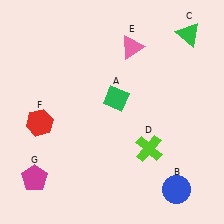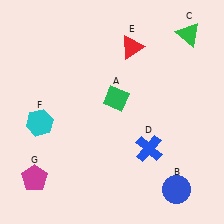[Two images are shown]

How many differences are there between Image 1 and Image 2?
There are 3 differences between the two images.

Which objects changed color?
D changed from lime to blue. E changed from pink to red. F changed from red to cyan.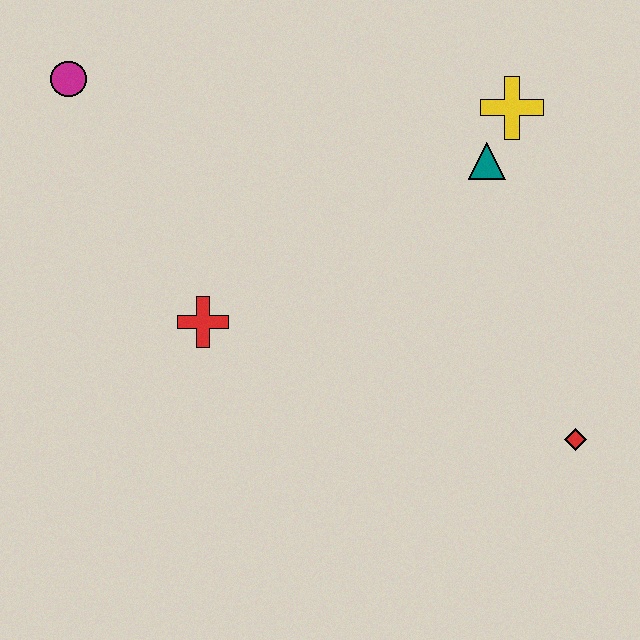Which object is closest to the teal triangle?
The yellow cross is closest to the teal triangle.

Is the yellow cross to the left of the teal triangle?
No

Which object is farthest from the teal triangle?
The magenta circle is farthest from the teal triangle.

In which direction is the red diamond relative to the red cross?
The red diamond is to the right of the red cross.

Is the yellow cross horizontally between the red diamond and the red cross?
Yes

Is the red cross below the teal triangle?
Yes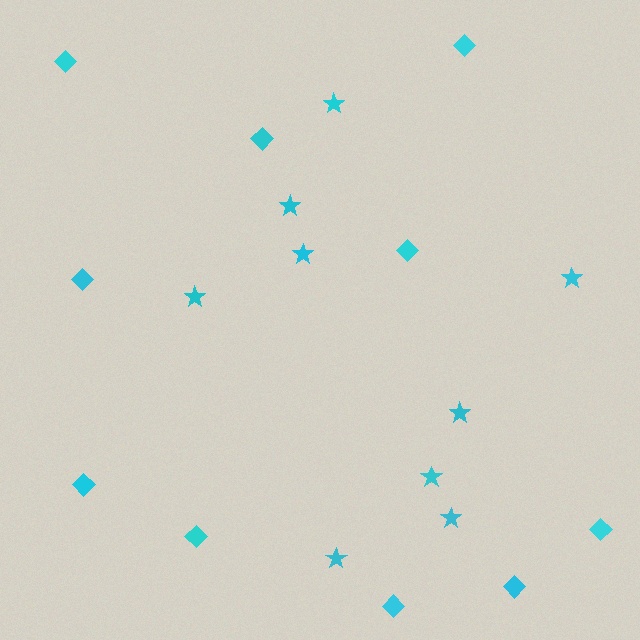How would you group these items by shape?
There are 2 groups: one group of stars (9) and one group of diamonds (10).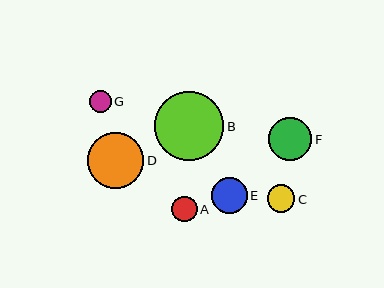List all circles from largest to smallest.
From largest to smallest: B, D, F, E, C, A, G.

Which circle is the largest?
Circle B is the largest with a size of approximately 69 pixels.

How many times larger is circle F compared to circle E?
Circle F is approximately 1.2 times the size of circle E.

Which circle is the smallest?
Circle G is the smallest with a size of approximately 22 pixels.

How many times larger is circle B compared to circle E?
Circle B is approximately 2.0 times the size of circle E.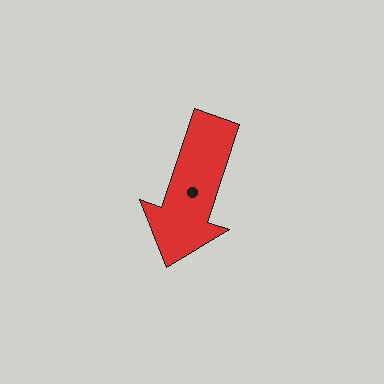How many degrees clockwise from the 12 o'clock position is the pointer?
Approximately 199 degrees.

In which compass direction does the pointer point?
South.